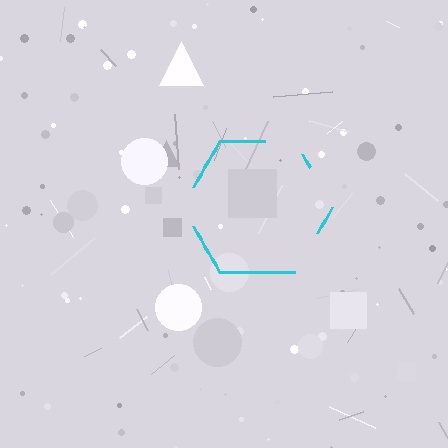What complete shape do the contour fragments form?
The contour fragments form a hexagon.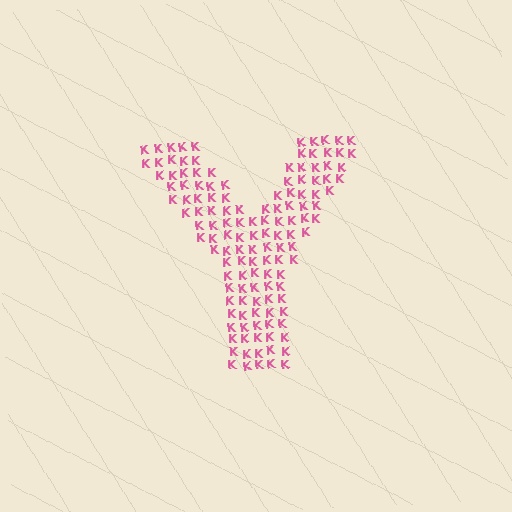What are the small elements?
The small elements are letter K's.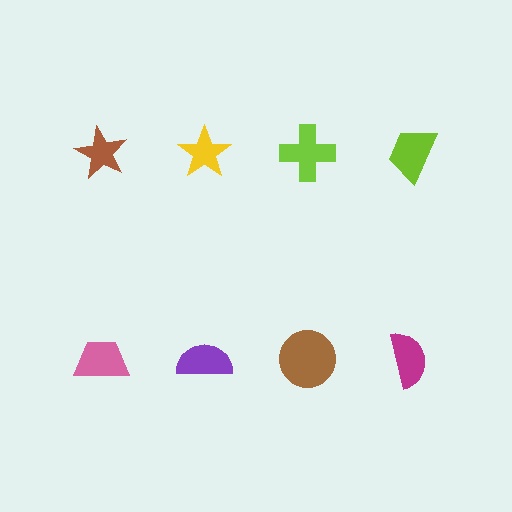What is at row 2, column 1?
A pink trapezoid.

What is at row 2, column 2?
A purple semicircle.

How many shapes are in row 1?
4 shapes.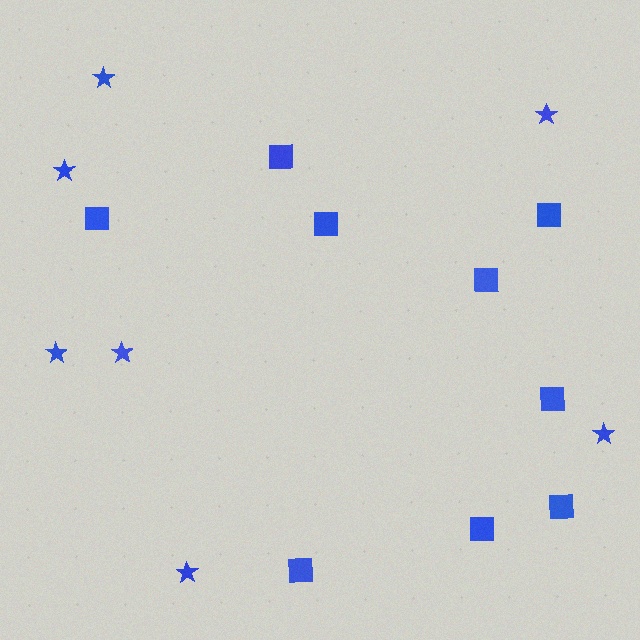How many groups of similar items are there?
There are 2 groups: one group of squares (9) and one group of stars (7).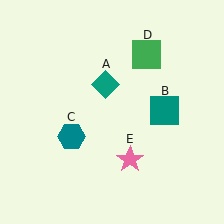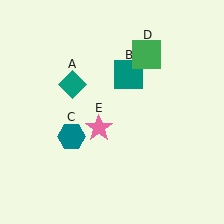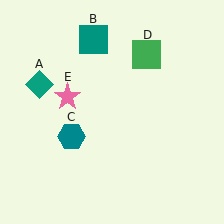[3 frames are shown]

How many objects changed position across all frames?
3 objects changed position: teal diamond (object A), teal square (object B), pink star (object E).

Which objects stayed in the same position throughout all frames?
Teal hexagon (object C) and green square (object D) remained stationary.